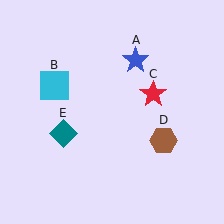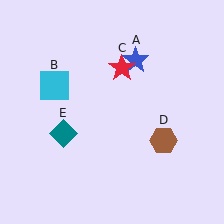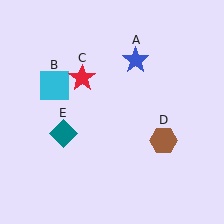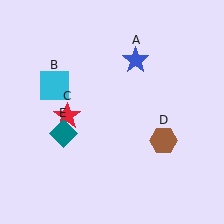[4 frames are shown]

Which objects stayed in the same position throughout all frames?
Blue star (object A) and cyan square (object B) and brown hexagon (object D) and teal diamond (object E) remained stationary.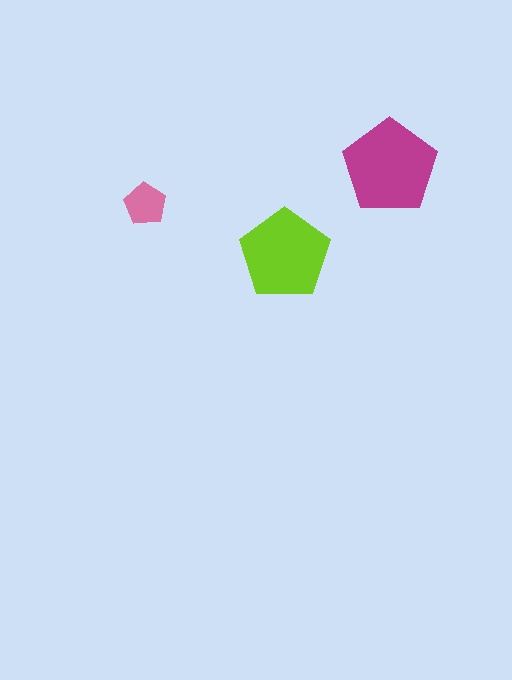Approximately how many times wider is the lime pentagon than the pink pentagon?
About 2 times wider.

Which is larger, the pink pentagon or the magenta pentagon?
The magenta one.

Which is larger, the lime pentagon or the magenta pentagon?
The magenta one.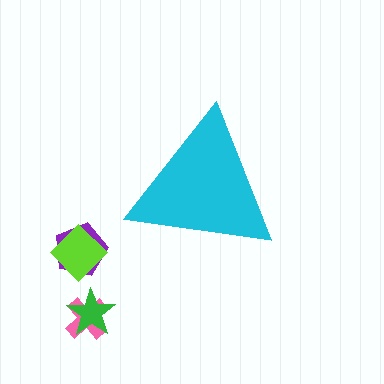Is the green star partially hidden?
No, the green star is fully visible.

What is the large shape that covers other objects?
A cyan triangle.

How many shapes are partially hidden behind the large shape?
0 shapes are partially hidden.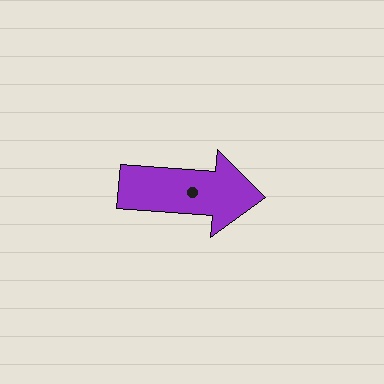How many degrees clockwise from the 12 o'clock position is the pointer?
Approximately 94 degrees.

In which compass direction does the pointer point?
East.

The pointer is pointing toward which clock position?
Roughly 3 o'clock.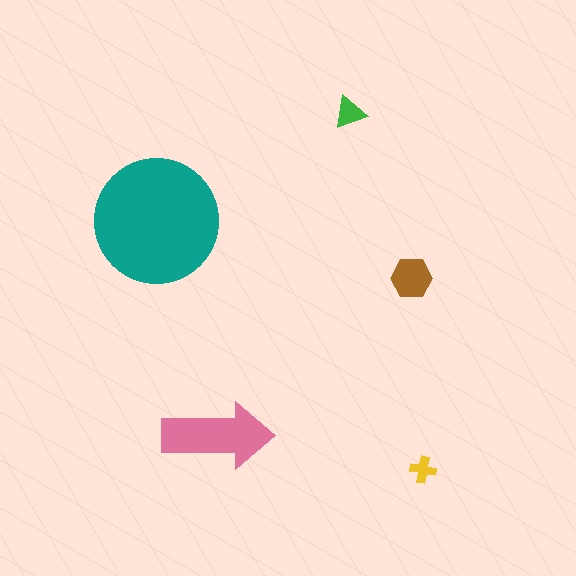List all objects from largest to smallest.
The teal circle, the pink arrow, the brown hexagon, the green triangle, the yellow cross.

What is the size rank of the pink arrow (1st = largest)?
2nd.